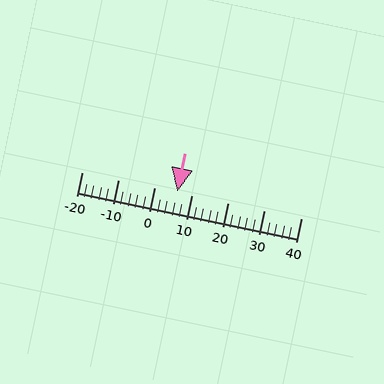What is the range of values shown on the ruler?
The ruler shows values from -20 to 40.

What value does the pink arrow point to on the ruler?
The pink arrow points to approximately 6.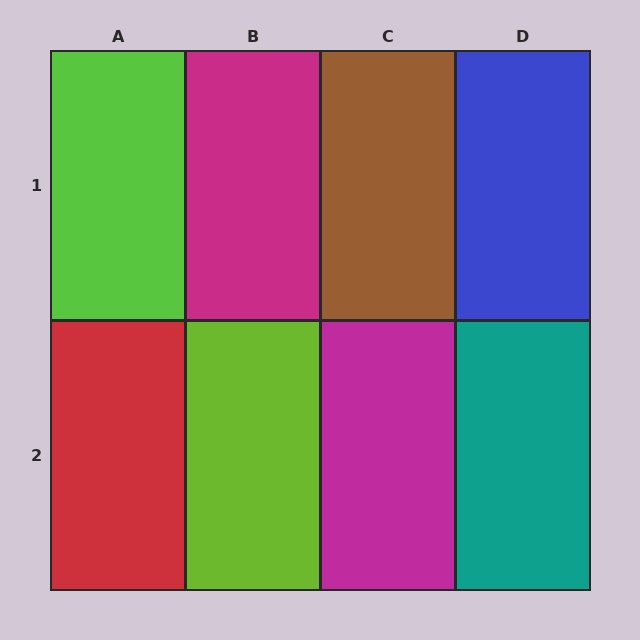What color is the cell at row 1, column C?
Brown.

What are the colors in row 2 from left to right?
Red, lime, magenta, teal.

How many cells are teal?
1 cell is teal.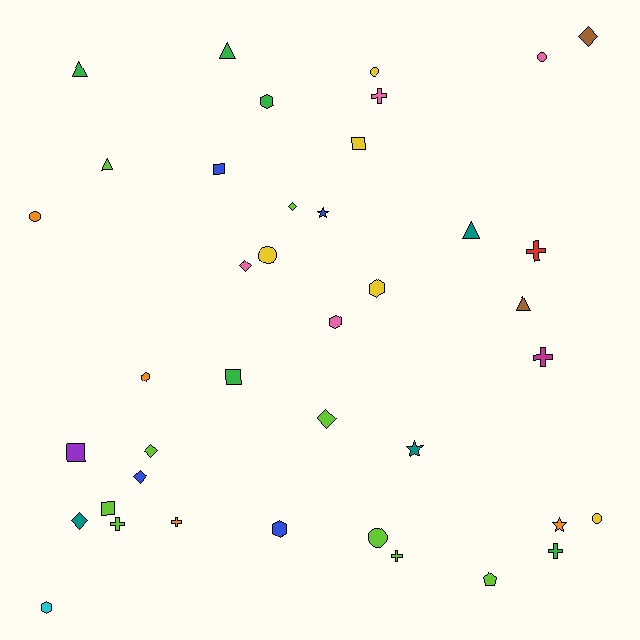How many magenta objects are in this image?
There is 1 magenta object.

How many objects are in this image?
There are 40 objects.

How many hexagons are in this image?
There are 6 hexagons.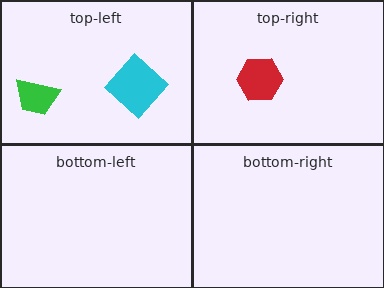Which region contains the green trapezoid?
The top-left region.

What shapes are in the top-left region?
The cyan diamond, the green trapezoid.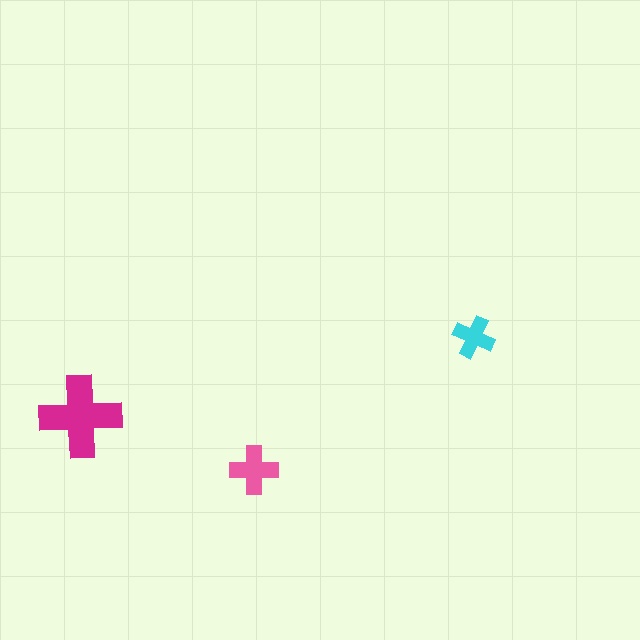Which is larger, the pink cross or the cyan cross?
The pink one.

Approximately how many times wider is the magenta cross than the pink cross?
About 1.5 times wider.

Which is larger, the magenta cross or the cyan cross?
The magenta one.